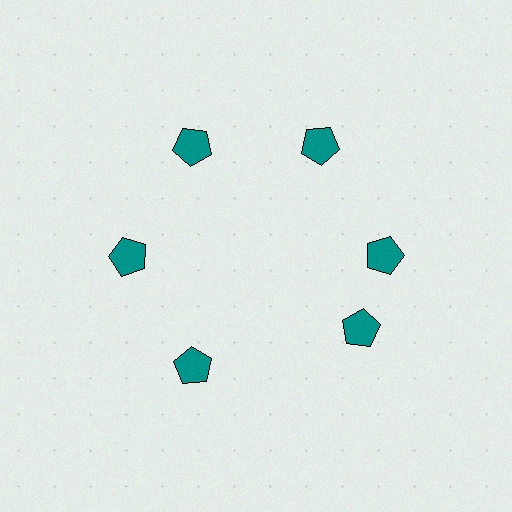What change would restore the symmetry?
The symmetry would be restored by rotating it back into even spacing with its neighbors so that all 6 pentagons sit at equal angles and equal distance from the center.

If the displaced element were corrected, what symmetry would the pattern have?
It would have 6-fold rotational symmetry — the pattern would map onto itself every 60 degrees.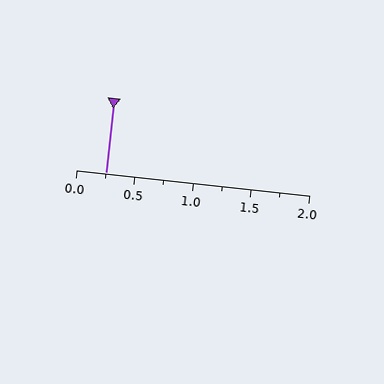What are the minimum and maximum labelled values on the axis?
The axis runs from 0.0 to 2.0.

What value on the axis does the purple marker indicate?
The marker indicates approximately 0.25.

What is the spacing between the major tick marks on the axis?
The major ticks are spaced 0.5 apart.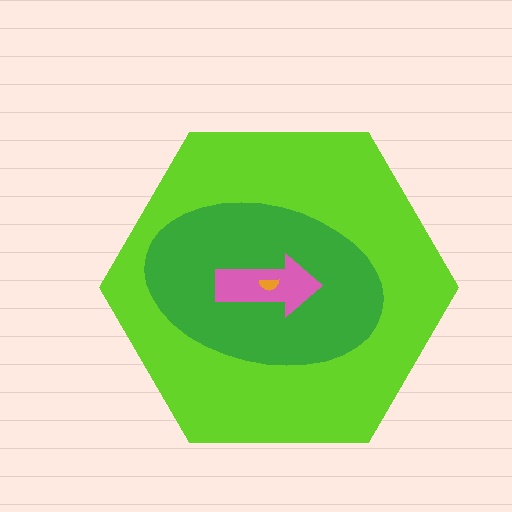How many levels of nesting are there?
4.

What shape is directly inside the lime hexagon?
The green ellipse.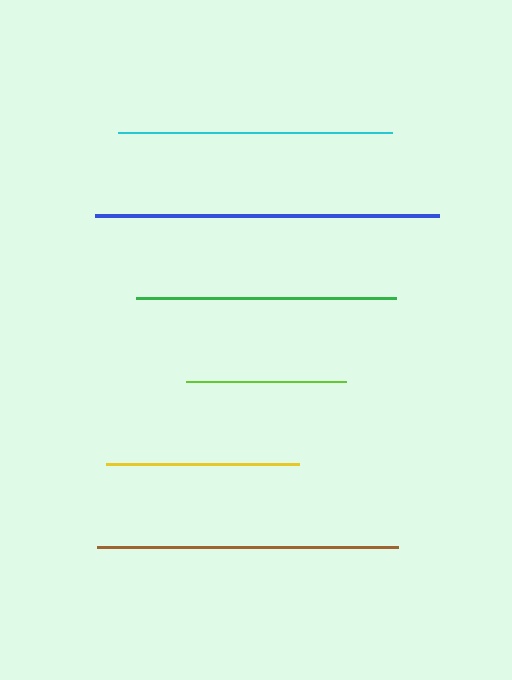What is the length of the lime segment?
The lime segment is approximately 160 pixels long.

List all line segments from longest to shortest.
From longest to shortest: blue, brown, cyan, green, yellow, lime.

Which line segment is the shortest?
The lime line is the shortest at approximately 160 pixels.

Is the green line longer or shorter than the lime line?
The green line is longer than the lime line.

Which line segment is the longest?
The blue line is the longest at approximately 344 pixels.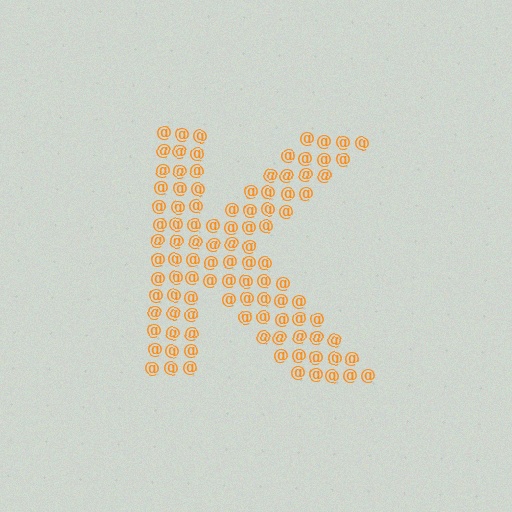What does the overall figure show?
The overall figure shows the letter K.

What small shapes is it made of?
It is made of small at signs.